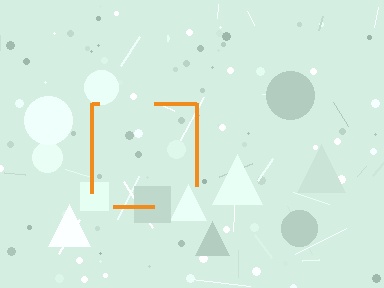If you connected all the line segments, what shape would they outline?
They would outline a square.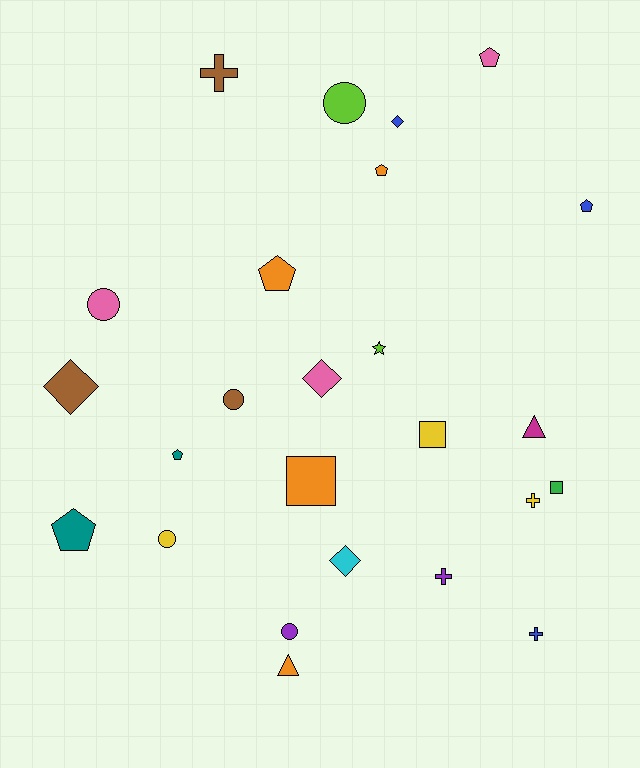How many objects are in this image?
There are 25 objects.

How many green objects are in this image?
There is 1 green object.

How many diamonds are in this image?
There are 4 diamonds.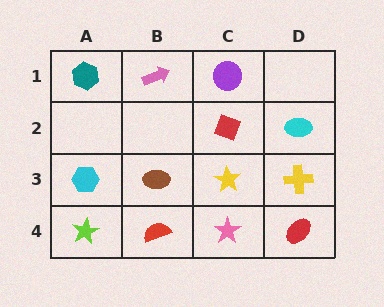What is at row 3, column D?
A yellow cross.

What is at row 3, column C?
A yellow star.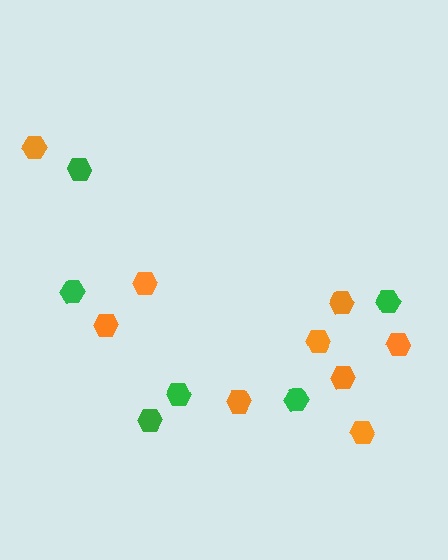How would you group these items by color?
There are 2 groups: one group of green hexagons (6) and one group of orange hexagons (9).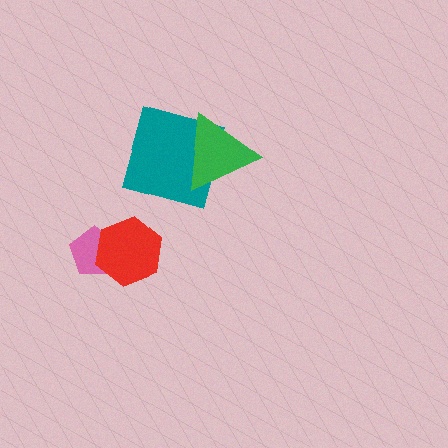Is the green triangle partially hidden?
No, no other shape covers it.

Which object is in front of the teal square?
The green triangle is in front of the teal square.